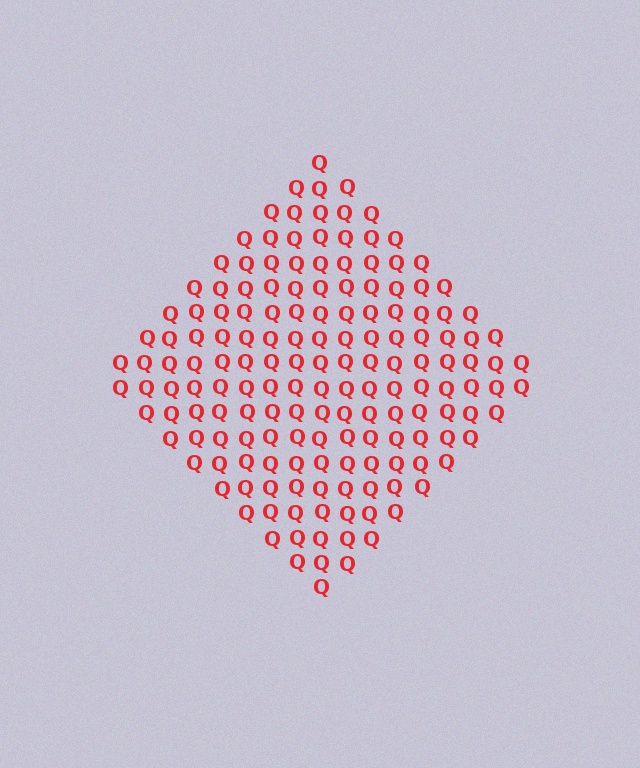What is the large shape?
The large shape is a diamond.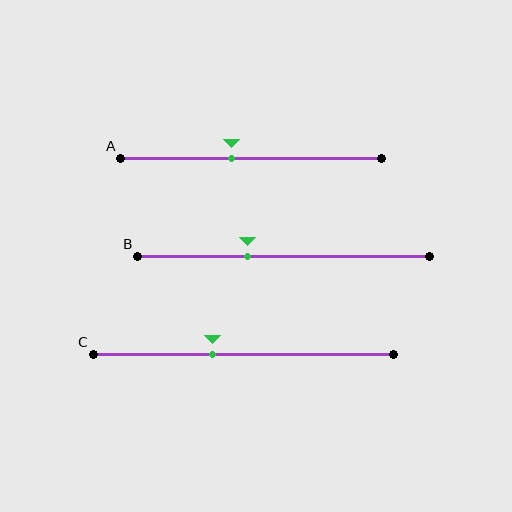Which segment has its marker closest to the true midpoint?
Segment A has its marker closest to the true midpoint.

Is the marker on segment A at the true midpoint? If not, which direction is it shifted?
No, the marker on segment A is shifted to the left by about 8% of the segment length.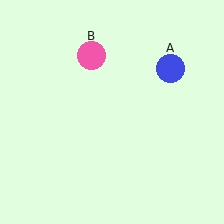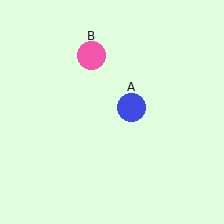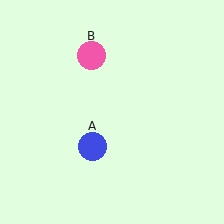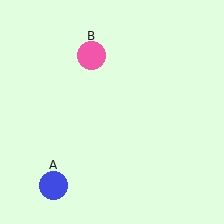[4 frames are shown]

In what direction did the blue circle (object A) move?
The blue circle (object A) moved down and to the left.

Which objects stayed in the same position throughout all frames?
Pink circle (object B) remained stationary.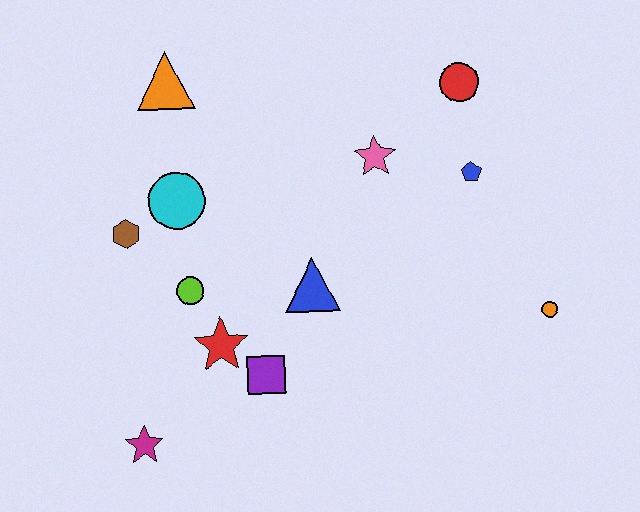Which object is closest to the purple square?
The red star is closest to the purple square.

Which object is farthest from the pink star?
The magenta star is farthest from the pink star.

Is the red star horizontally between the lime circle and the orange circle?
Yes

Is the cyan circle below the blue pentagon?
Yes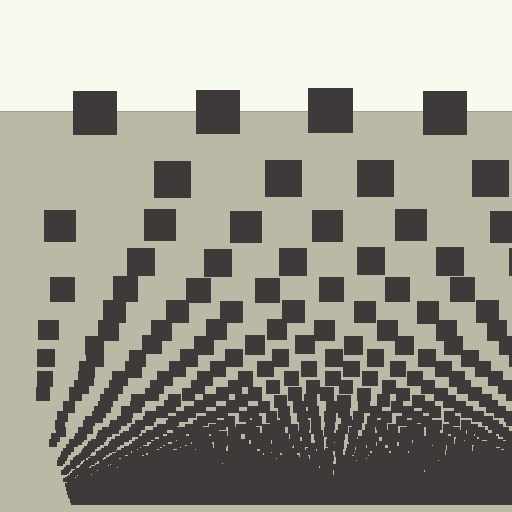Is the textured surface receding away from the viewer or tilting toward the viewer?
The surface appears to tilt toward the viewer. Texture elements get larger and sparser toward the top.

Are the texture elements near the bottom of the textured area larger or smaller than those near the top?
Smaller. The gradient is inverted — elements near the bottom are smaller and denser.